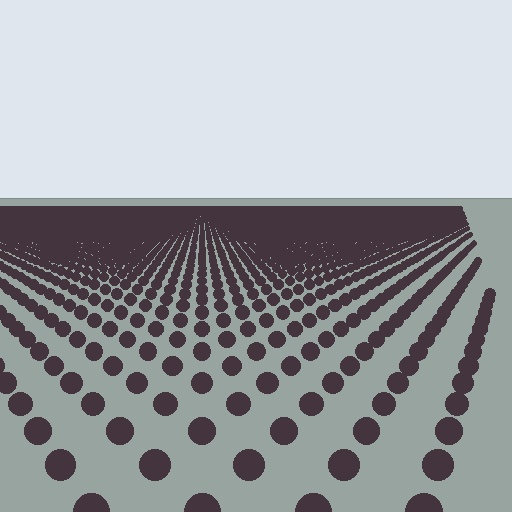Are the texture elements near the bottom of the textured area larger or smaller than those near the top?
Larger. Near the bottom, elements are closer to the viewer and appear at a bigger on-screen size.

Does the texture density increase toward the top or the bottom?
Density increases toward the top.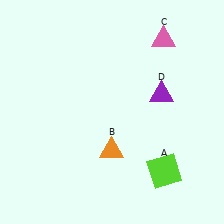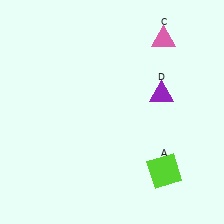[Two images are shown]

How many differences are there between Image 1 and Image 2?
There is 1 difference between the two images.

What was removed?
The orange triangle (B) was removed in Image 2.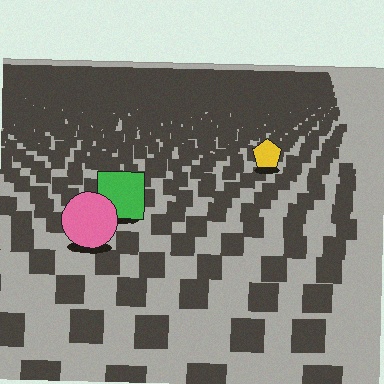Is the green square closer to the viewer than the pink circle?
No. The pink circle is closer — you can tell from the texture gradient: the ground texture is coarser near it.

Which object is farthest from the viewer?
The yellow pentagon is farthest from the viewer. It appears smaller and the ground texture around it is denser.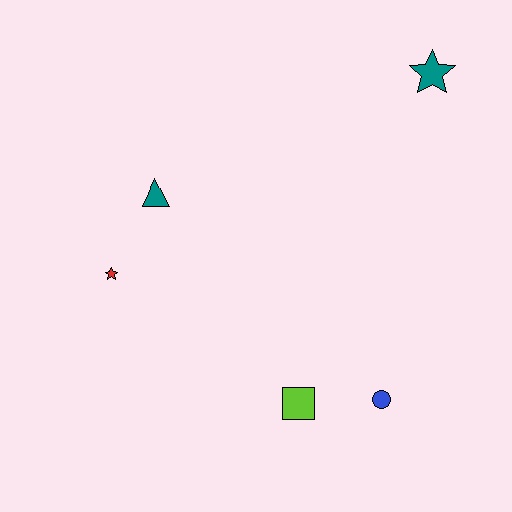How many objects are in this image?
There are 5 objects.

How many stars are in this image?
There are 2 stars.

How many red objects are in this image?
There is 1 red object.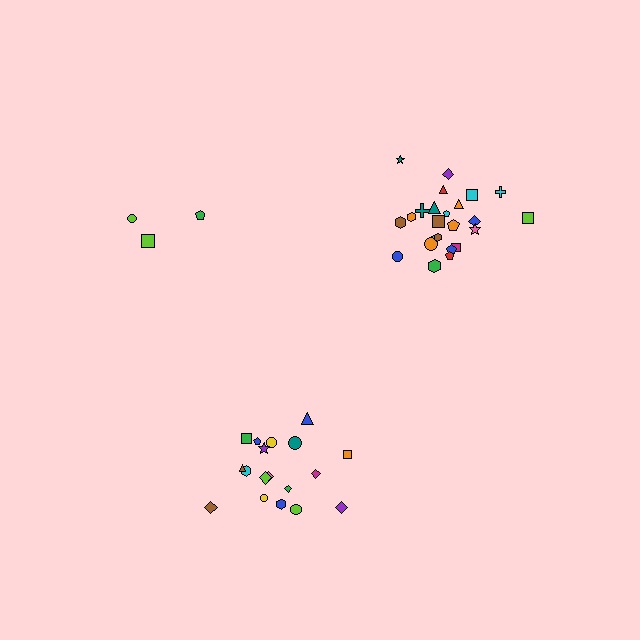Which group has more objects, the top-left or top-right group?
The top-right group.